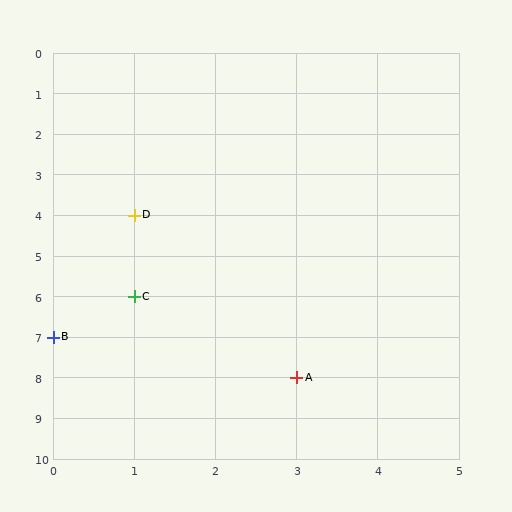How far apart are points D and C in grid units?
Points D and C are 2 rows apart.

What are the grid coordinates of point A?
Point A is at grid coordinates (3, 8).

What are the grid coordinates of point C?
Point C is at grid coordinates (1, 6).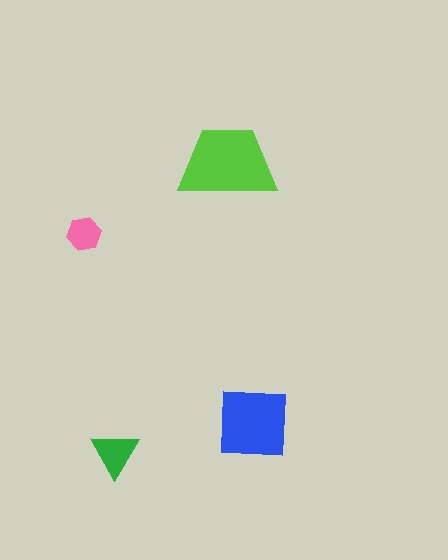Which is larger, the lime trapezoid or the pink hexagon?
The lime trapezoid.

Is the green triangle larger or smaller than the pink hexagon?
Larger.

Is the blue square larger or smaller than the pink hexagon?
Larger.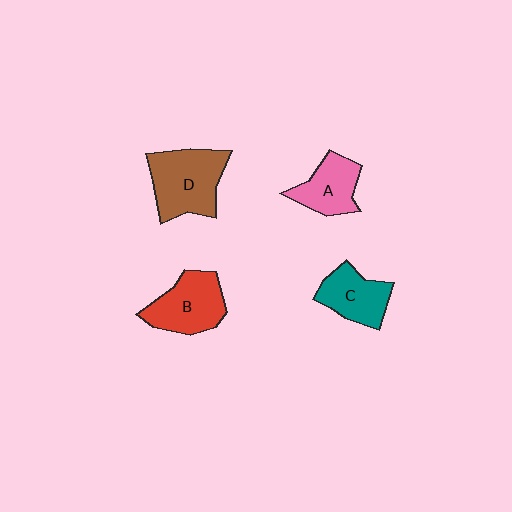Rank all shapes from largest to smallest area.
From largest to smallest: D (brown), B (red), C (teal), A (pink).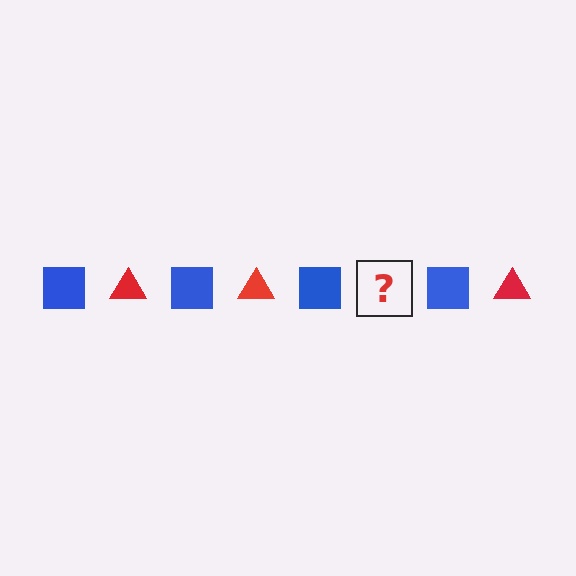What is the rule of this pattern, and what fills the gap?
The rule is that the pattern alternates between blue square and red triangle. The gap should be filled with a red triangle.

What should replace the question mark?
The question mark should be replaced with a red triangle.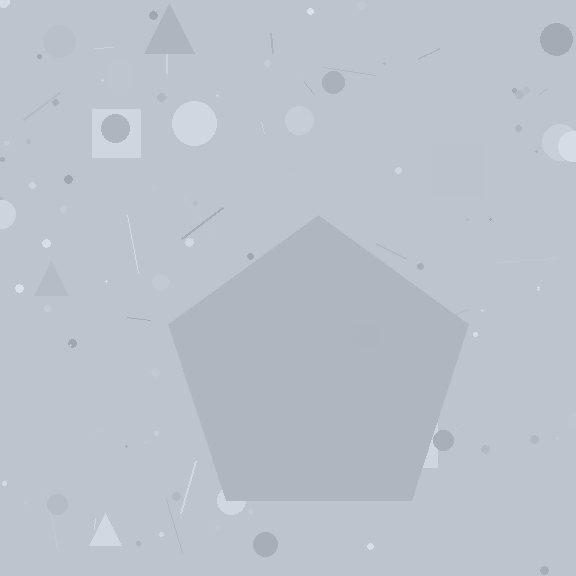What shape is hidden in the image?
A pentagon is hidden in the image.